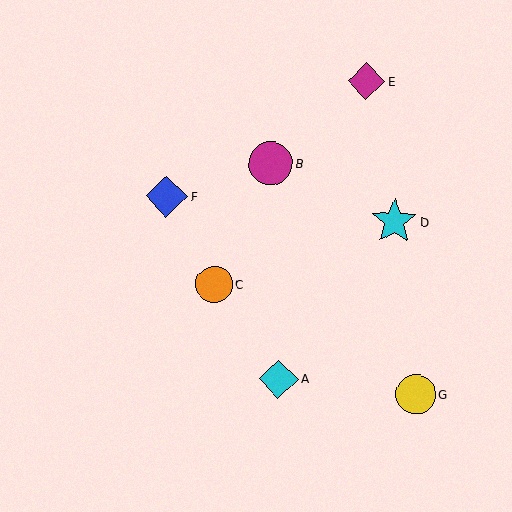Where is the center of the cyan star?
The center of the cyan star is at (394, 221).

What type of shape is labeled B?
Shape B is a magenta circle.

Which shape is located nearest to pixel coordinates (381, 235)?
The cyan star (labeled D) at (394, 221) is nearest to that location.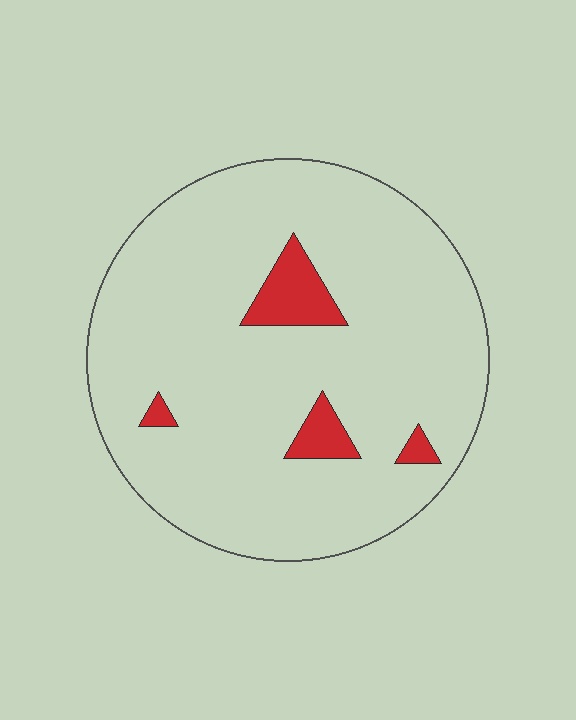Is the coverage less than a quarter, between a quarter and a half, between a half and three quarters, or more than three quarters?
Less than a quarter.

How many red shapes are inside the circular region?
4.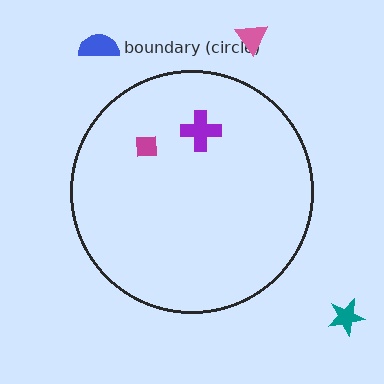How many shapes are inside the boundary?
2 inside, 3 outside.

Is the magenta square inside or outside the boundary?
Inside.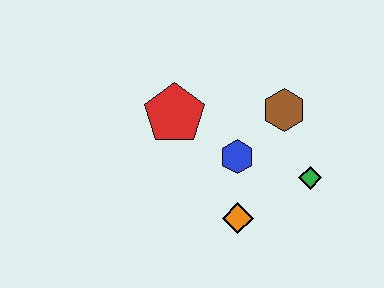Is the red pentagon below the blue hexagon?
No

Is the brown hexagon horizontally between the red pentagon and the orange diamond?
No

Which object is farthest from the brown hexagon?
The orange diamond is farthest from the brown hexagon.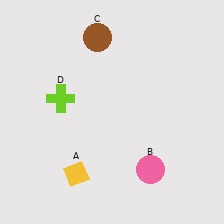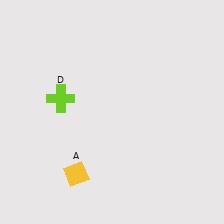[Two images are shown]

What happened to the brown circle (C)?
The brown circle (C) was removed in Image 2. It was in the top-left area of Image 1.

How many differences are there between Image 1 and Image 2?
There are 2 differences between the two images.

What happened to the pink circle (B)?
The pink circle (B) was removed in Image 2. It was in the bottom-right area of Image 1.